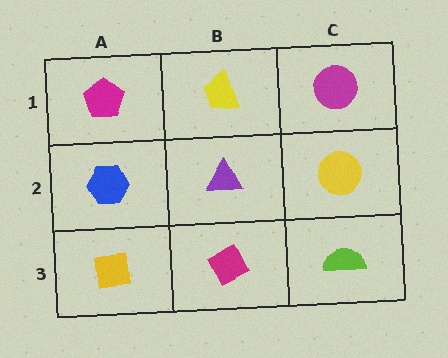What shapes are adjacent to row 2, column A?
A magenta pentagon (row 1, column A), a yellow square (row 3, column A), a purple triangle (row 2, column B).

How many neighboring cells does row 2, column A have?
3.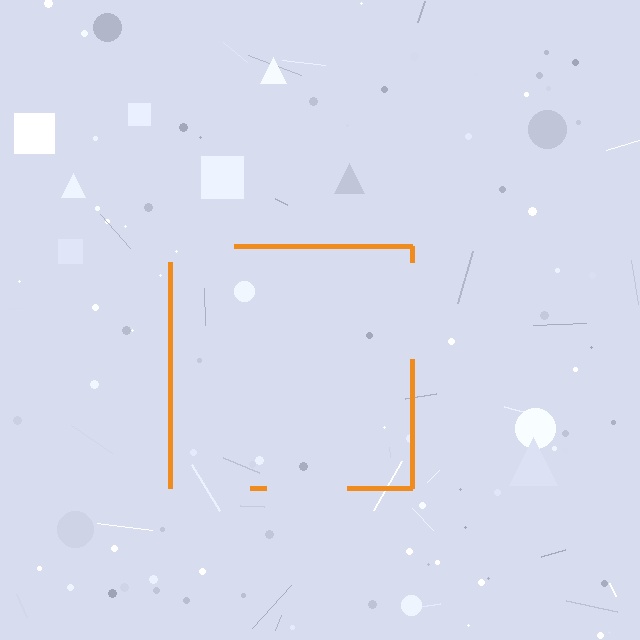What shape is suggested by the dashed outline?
The dashed outline suggests a square.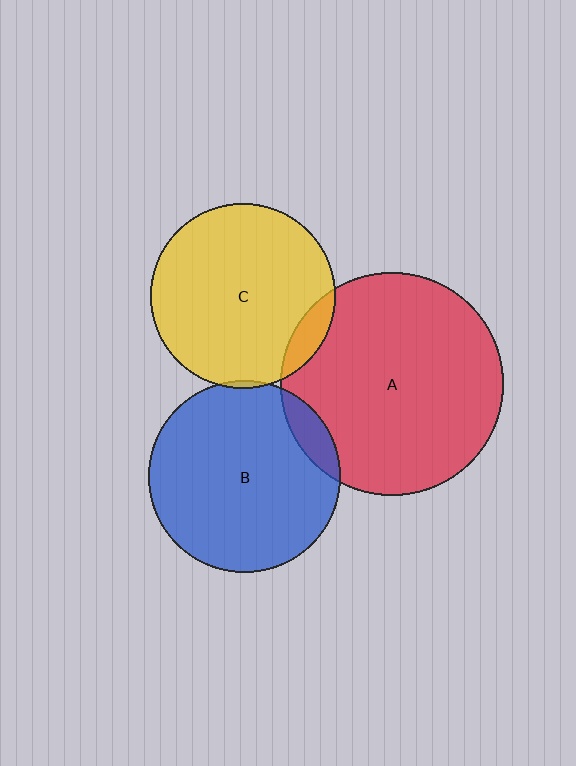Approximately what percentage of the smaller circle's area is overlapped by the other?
Approximately 10%.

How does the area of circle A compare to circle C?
Approximately 1.5 times.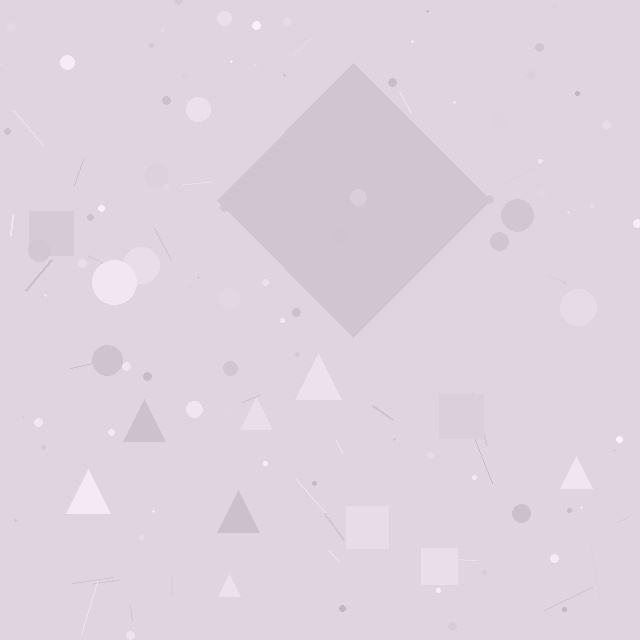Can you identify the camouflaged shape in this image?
The camouflaged shape is a diamond.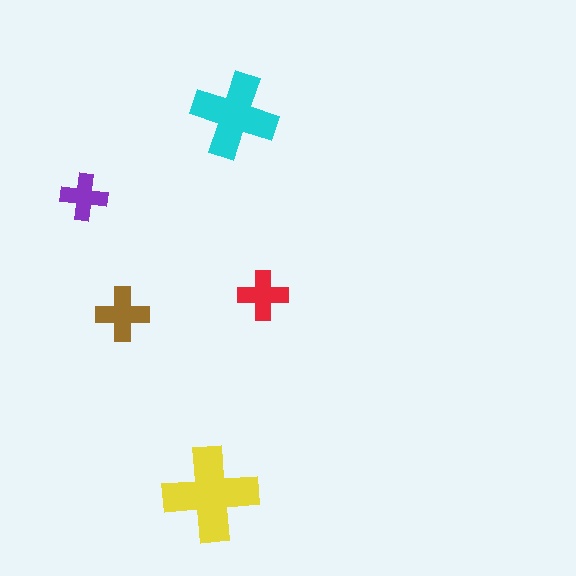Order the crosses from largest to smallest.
the yellow one, the cyan one, the brown one, the red one, the purple one.